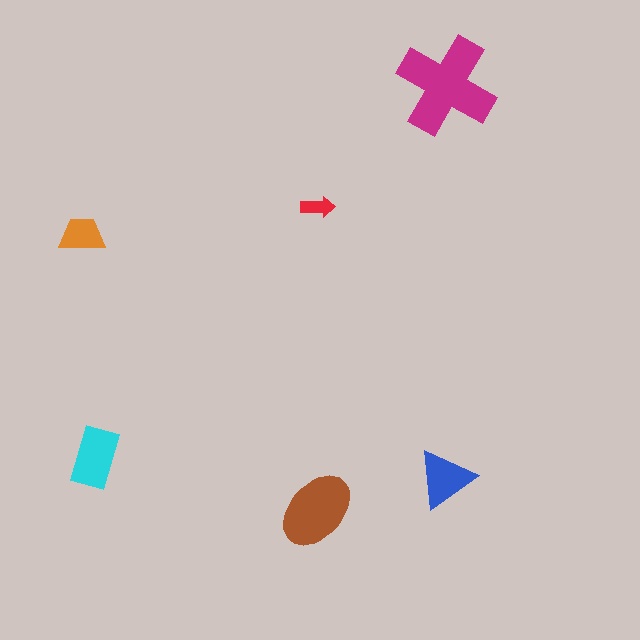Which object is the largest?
The magenta cross.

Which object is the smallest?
The red arrow.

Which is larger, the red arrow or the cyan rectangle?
The cyan rectangle.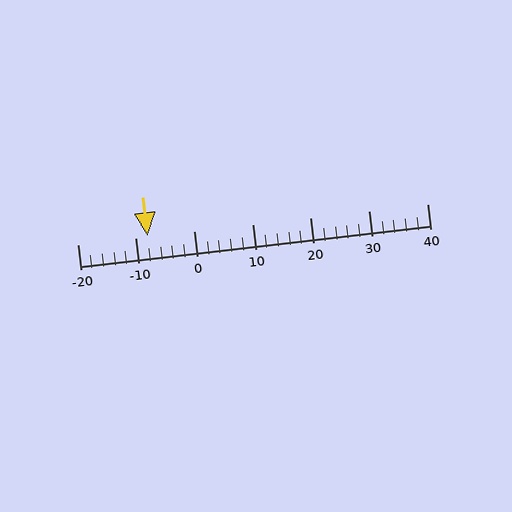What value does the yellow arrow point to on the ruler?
The yellow arrow points to approximately -8.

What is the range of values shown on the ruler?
The ruler shows values from -20 to 40.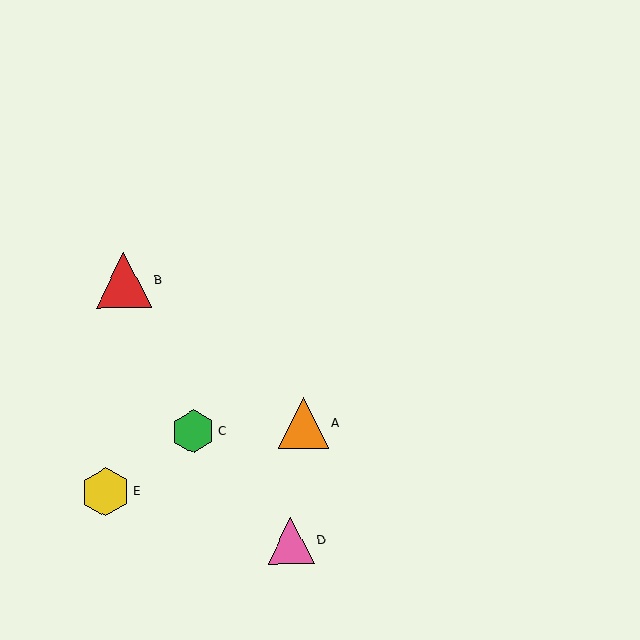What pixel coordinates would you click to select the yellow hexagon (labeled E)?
Click at (105, 492) to select the yellow hexagon E.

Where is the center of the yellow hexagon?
The center of the yellow hexagon is at (105, 492).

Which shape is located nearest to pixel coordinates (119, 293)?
The red triangle (labeled B) at (124, 280) is nearest to that location.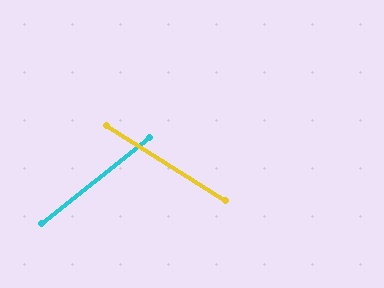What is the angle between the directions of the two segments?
Approximately 71 degrees.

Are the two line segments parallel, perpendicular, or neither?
Neither parallel nor perpendicular — they differ by about 71°.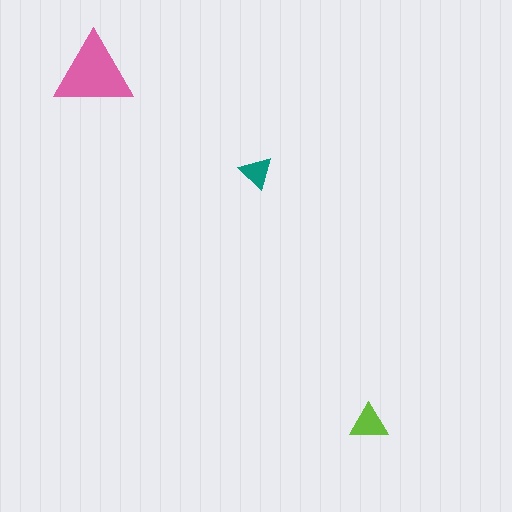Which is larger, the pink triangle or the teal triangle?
The pink one.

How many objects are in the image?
There are 3 objects in the image.